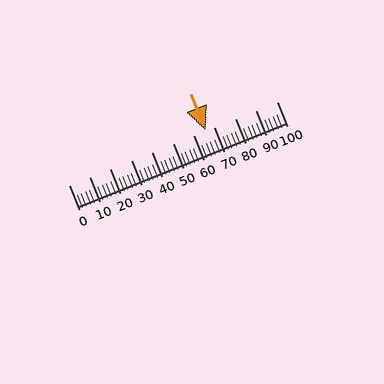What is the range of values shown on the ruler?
The ruler shows values from 0 to 100.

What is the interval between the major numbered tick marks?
The major tick marks are spaced 10 units apart.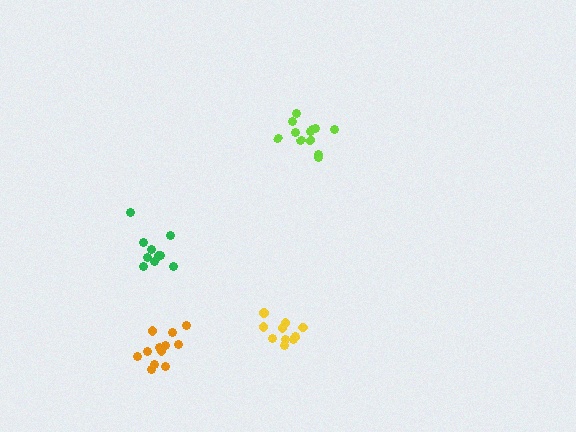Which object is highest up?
The lime cluster is topmost.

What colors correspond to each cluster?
The clusters are colored: orange, lime, yellow, green.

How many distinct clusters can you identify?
There are 4 distinct clusters.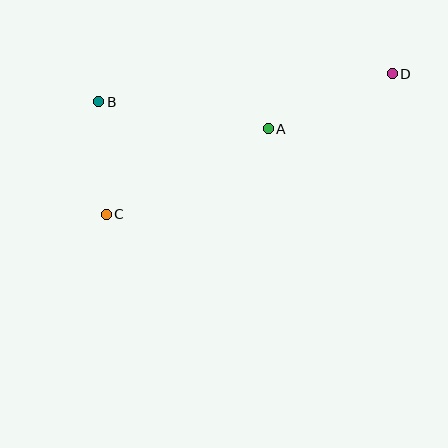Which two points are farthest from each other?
Points C and D are farthest from each other.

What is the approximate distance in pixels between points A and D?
The distance between A and D is approximately 135 pixels.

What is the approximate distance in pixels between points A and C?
The distance between A and C is approximately 184 pixels.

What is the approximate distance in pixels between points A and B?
The distance between A and B is approximately 172 pixels.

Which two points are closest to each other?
Points B and C are closest to each other.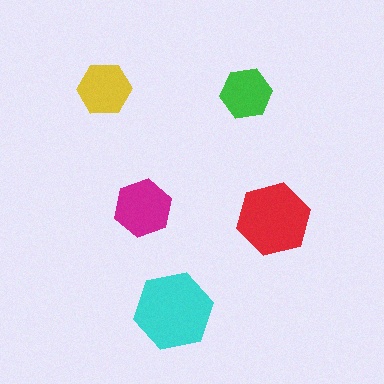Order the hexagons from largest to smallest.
the cyan one, the red one, the magenta one, the yellow one, the green one.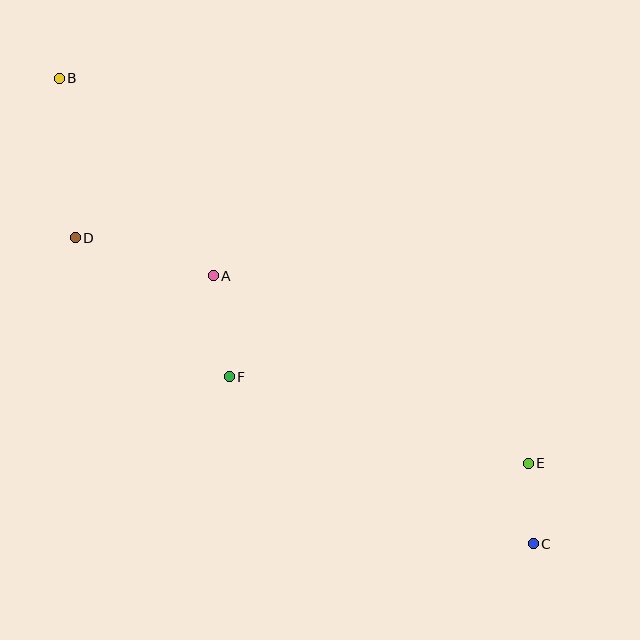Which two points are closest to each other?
Points C and E are closest to each other.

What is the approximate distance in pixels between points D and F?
The distance between D and F is approximately 208 pixels.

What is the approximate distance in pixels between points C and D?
The distance between C and D is approximately 551 pixels.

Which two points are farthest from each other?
Points B and C are farthest from each other.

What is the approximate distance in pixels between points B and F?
The distance between B and F is approximately 344 pixels.